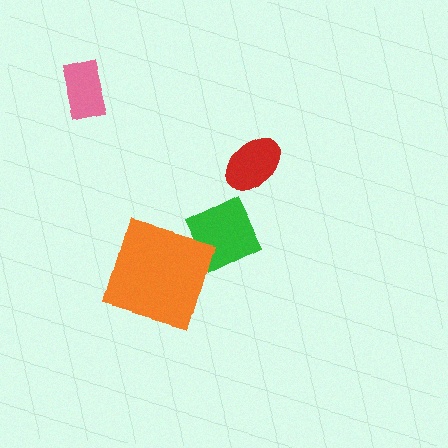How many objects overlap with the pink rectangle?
0 objects overlap with the pink rectangle.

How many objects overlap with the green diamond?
1 object overlaps with the green diamond.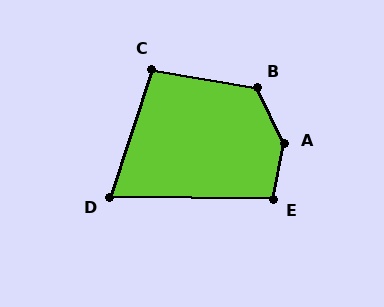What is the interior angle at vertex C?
Approximately 99 degrees (obtuse).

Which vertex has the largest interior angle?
A, at approximately 143 degrees.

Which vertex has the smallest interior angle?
D, at approximately 73 degrees.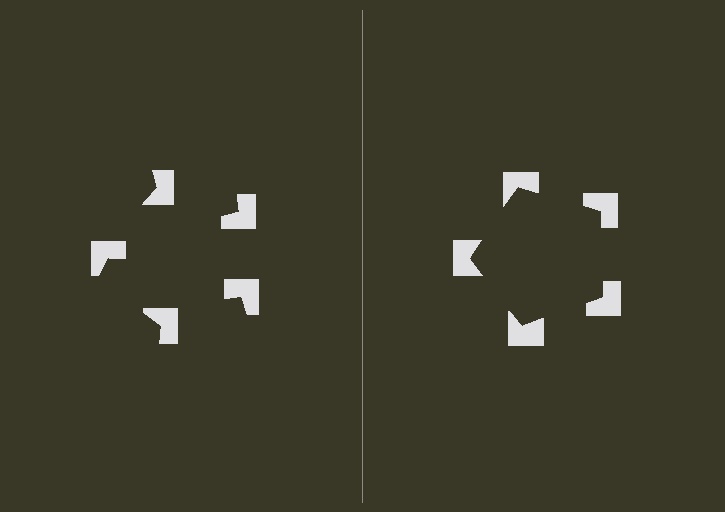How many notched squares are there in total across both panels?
10 — 5 on each side.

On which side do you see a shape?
An illusory pentagon appears on the right side. On the left side the wedge cuts are rotated, so no coherent shape forms.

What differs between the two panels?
The notched squares are positioned identically on both sides; only the wedge orientations differ. On the right they align to a pentagon; on the left they are misaligned.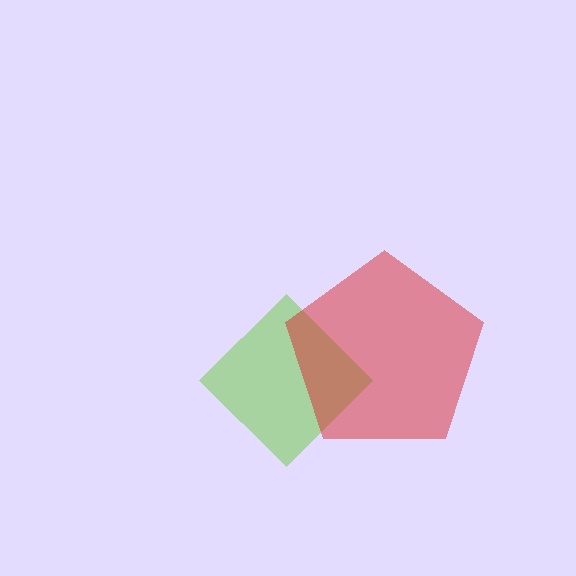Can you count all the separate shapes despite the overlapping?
Yes, there are 2 separate shapes.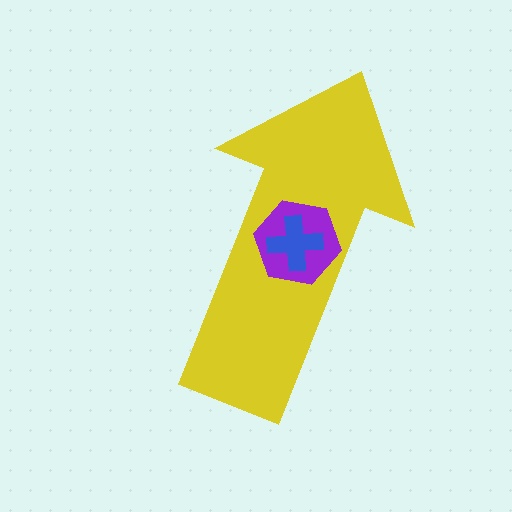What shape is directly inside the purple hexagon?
The blue cross.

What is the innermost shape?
The blue cross.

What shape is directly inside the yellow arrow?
The purple hexagon.